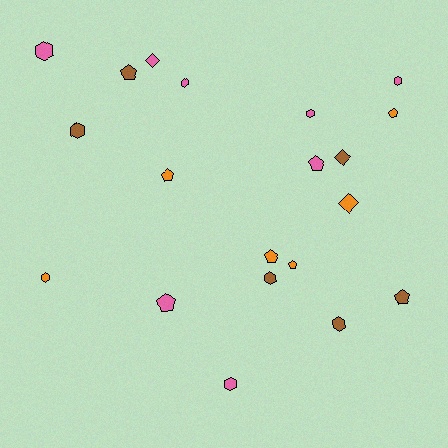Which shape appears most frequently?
Hexagon, with 9 objects.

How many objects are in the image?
There are 20 objects.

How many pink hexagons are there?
There are 5 pink hexagons.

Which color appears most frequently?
Pink, with 8 objects.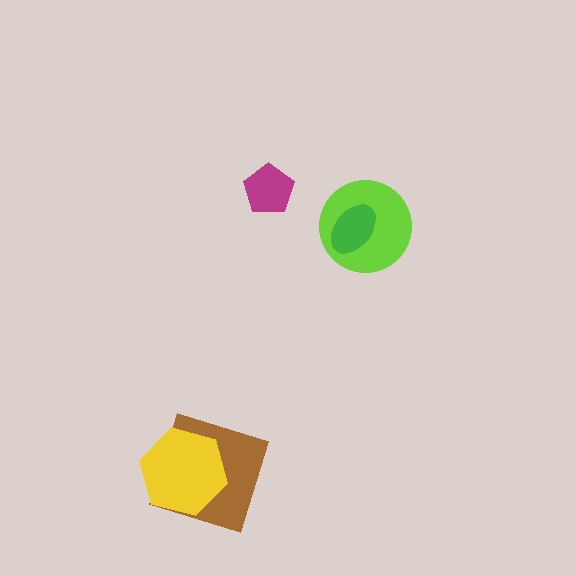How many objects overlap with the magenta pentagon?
0 objects overlap with the magenta pentagon.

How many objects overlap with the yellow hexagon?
1 object overlaps with the yellow hexagon.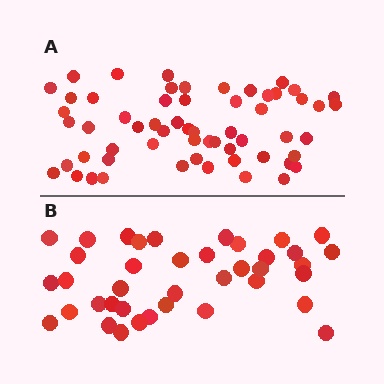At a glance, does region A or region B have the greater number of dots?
Region A (the top region) has more dots.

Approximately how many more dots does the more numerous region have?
Region A has approximately 20 more dots than region B.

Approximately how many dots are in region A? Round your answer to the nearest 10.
About 60 dots. (The exact count is 59, which rounds to 60.)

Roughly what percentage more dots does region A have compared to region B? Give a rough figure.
About 50% more.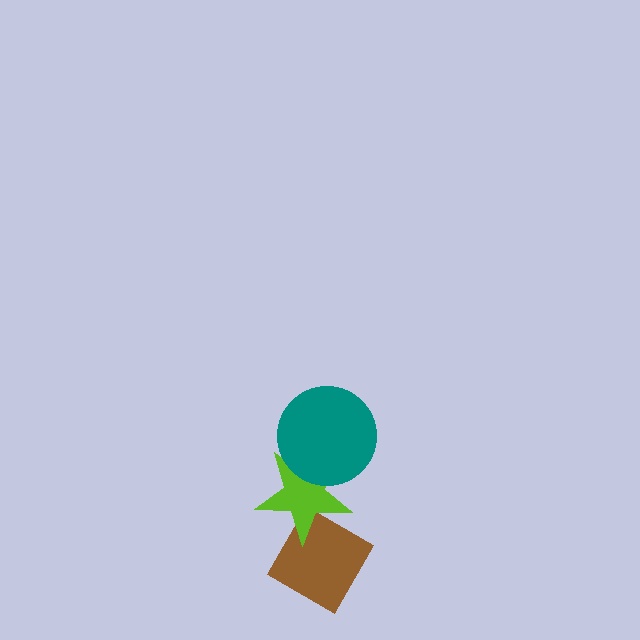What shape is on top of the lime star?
The teal circle is on top of the lime star.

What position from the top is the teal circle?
The teal circle is 1st from the top.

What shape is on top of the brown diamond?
The lime star is on top of the brown diamond.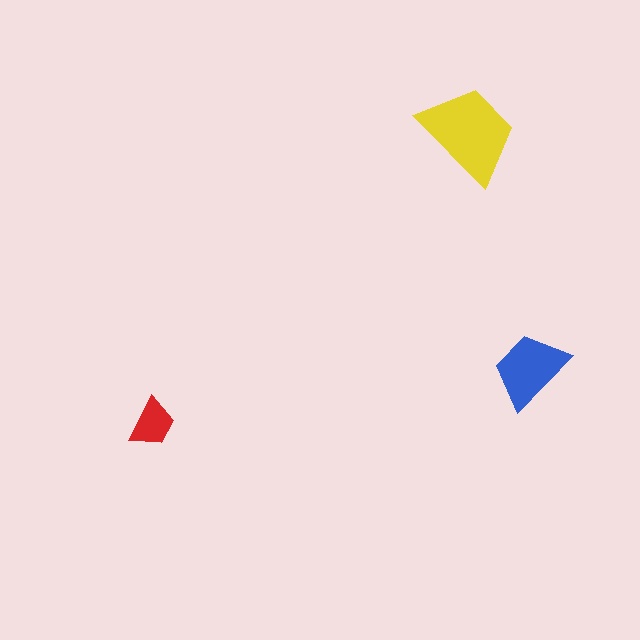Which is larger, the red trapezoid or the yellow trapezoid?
The yellow one.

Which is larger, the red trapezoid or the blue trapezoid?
The blue one.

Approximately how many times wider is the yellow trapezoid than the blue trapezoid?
About 1.5 times wider.